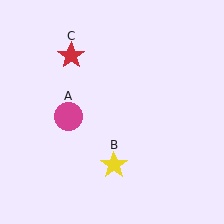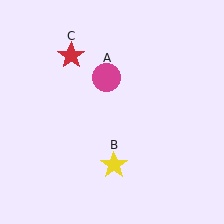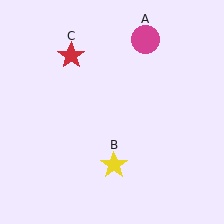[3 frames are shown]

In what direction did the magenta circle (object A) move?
The magenta circle (object A) moved up and to the right.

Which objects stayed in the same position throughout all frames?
Yellow star (object B) and red star (object C) remained stationary.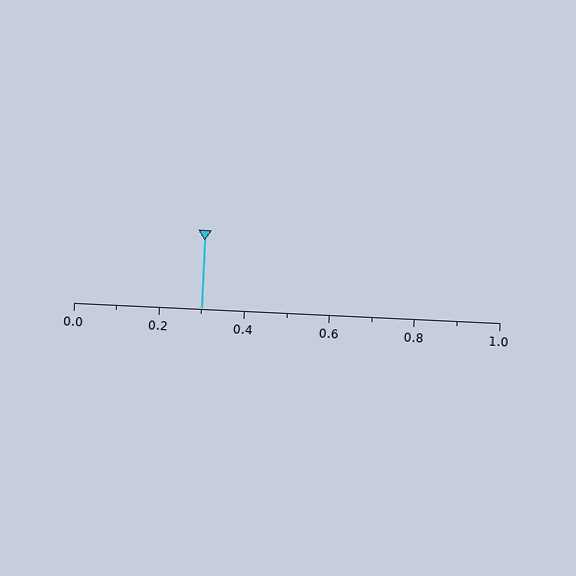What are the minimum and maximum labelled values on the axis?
The axis runs from 0.0 to 1.0.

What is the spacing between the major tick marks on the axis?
The major ticks are spaced 0.2 apart.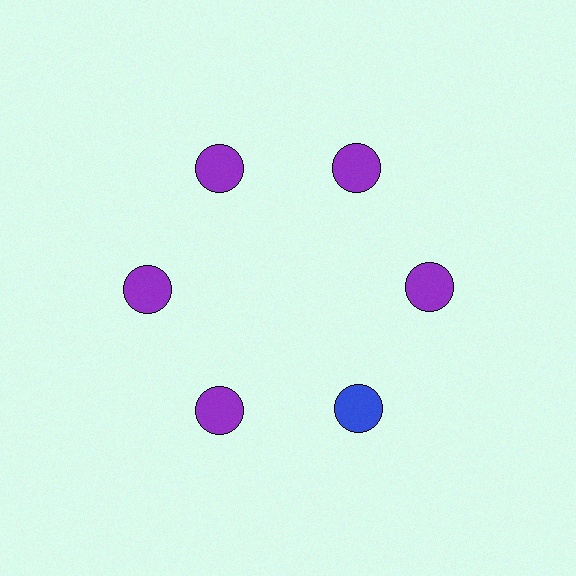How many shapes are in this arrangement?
There are 6 shapes arranged in a ring pattern.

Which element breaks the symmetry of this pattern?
The blue circle at roughly the 5 o'clock position breaks the symmetry. All other shapes are purple circles.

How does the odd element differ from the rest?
It has a different color: blue instead of purple.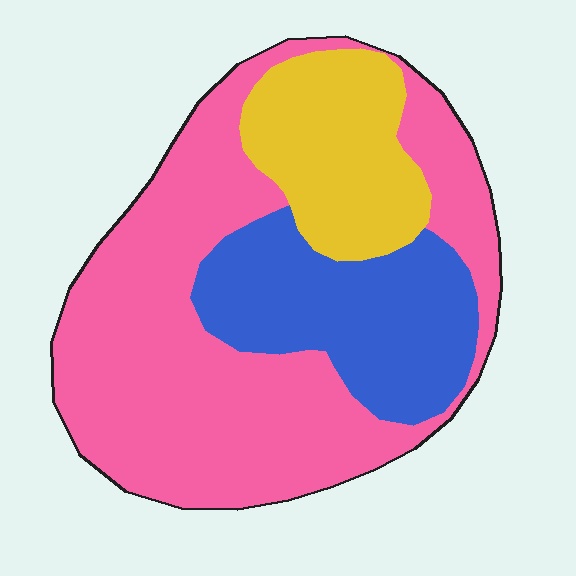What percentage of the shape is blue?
Blue covers around 25% of the shape.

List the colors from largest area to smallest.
From largest to smallest: pink, blue, yellow.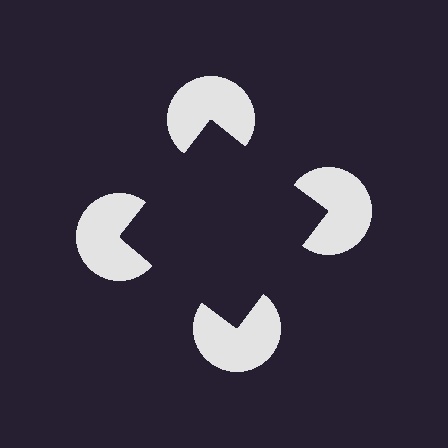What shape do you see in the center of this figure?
An illusory square — its edges are inferred from the aligned wedge cuts in the pac-man discs, not physically drawn.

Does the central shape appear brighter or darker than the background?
It typically appears slightly darker than the background, even though no actual brightness change is drawn.